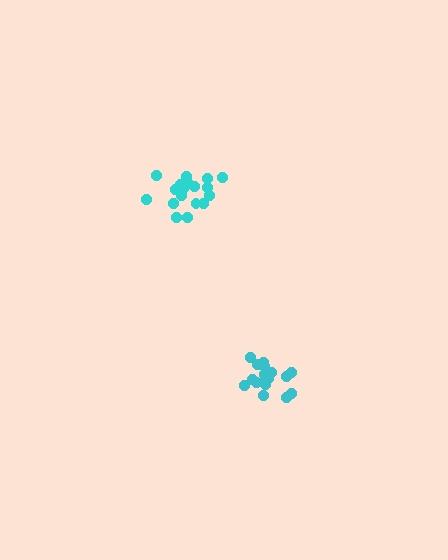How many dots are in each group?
Group 1: 18 dots, Group 2: 17 dots (35 total).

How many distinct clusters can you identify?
There are 2 distinct clusters.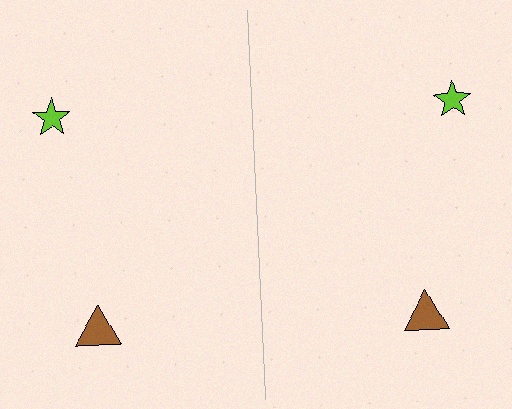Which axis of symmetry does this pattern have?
The pattern has a vertical axis of symmetry running through the center of the image.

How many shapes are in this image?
There are 4 shapes in this image.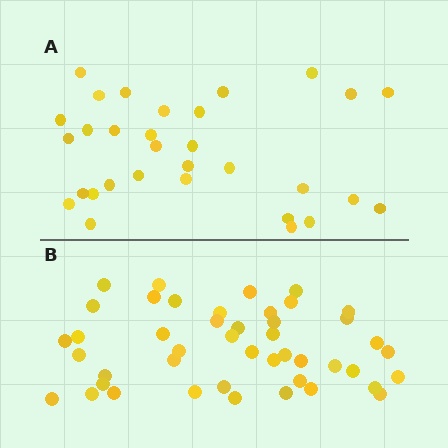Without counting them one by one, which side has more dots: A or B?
Region B (the bottom region) has more dots.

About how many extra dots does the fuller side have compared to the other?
Region B has approximately 15 more dots than region A.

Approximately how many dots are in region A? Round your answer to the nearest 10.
About 30 dots. (The exact count is 31, which rounds to 30.)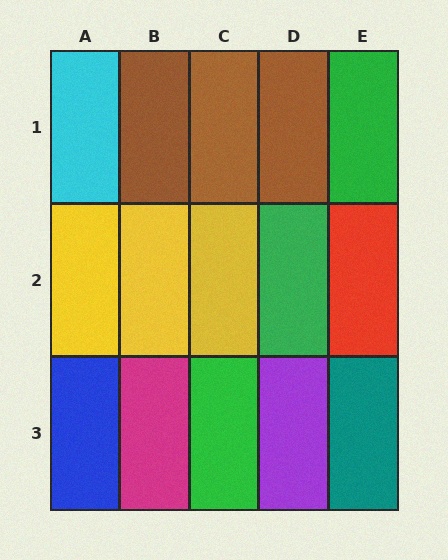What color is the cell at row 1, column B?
Brown.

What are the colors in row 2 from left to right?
Yellow, yellow, yellow, green, red.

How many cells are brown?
3 cells are brown.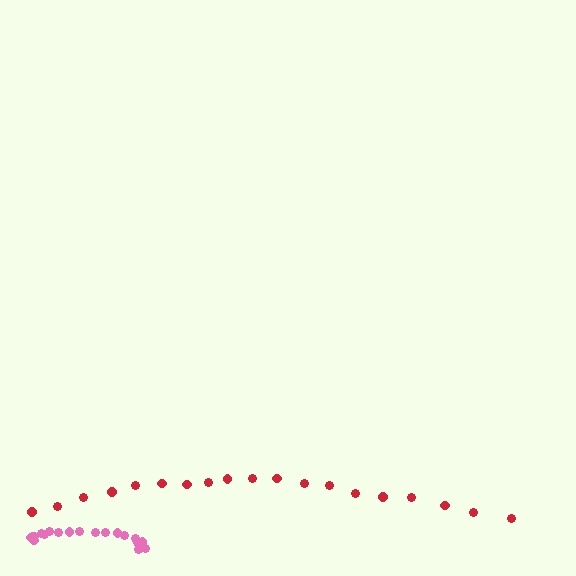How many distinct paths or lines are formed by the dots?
There are 2 distinct paths.